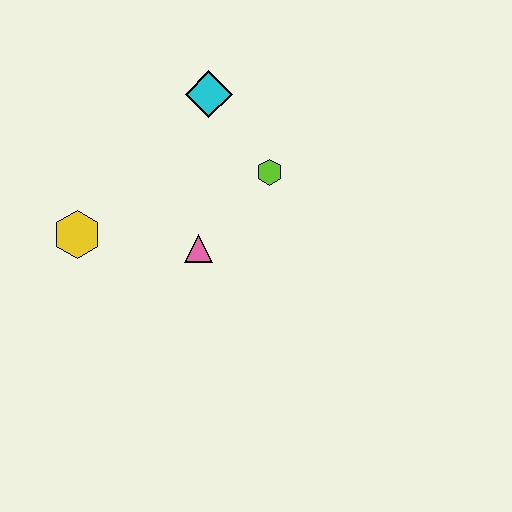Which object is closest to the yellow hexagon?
The pink triangle is closest to the yellow hexagon.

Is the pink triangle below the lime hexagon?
Yes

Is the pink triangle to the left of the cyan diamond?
Yes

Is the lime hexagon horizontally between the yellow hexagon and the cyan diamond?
No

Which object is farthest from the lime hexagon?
The yellow hexagon is farthest from the lime hexagon.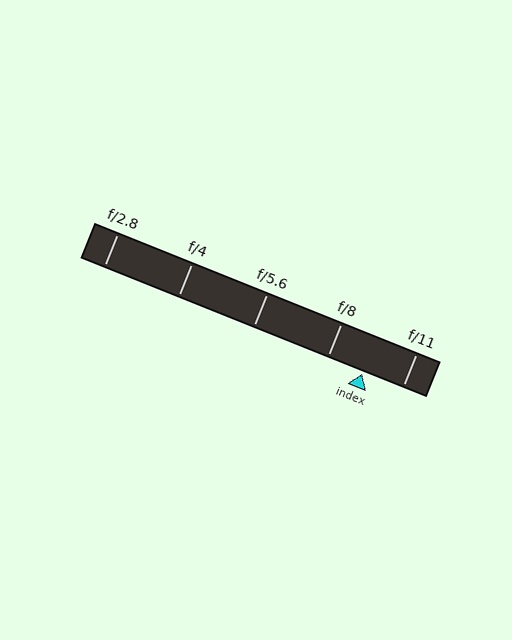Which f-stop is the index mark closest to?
The index mark is closest to f/8.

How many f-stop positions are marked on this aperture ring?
There are 5 f-stop positions marked.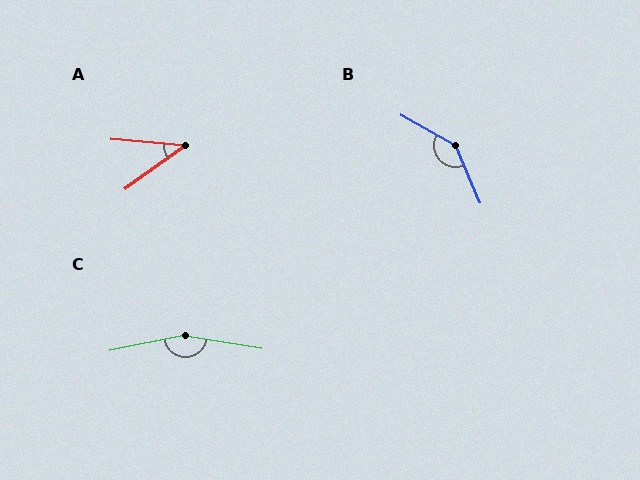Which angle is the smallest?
A, at approximately 41 degrees.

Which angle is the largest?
C, at approximately 159 degrees.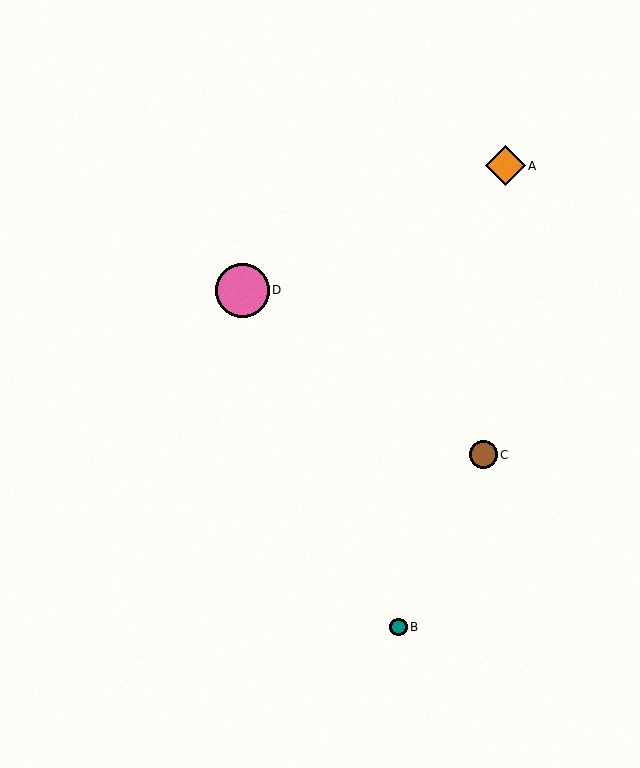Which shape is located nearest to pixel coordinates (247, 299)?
The pink circle (labeled D) at (242, 290) is nearest to that location.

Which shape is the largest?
The pink circle (labeled D) is the largest.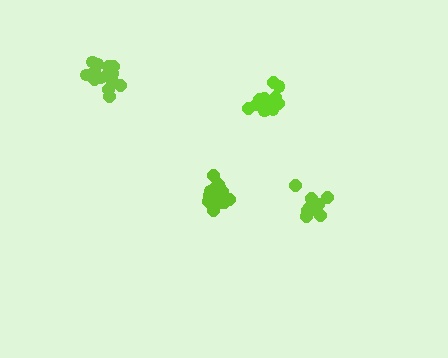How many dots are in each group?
Group 1: 16 dots, Group 2: 12 dots, Group 3: 17 dots, Group 4: 17 dots (62 total).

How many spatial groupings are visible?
There are 4 spatial groupings.